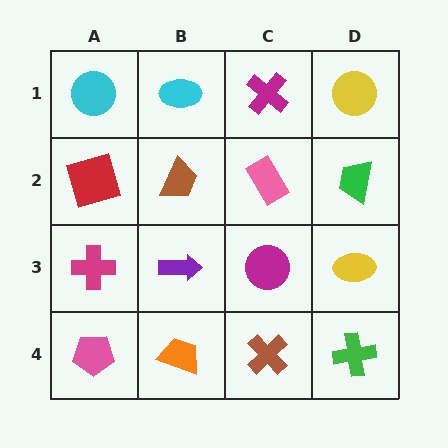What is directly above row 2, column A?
A cyan circle.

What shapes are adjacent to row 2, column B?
A cyan ellipse (row 1, column B), a purple arrow (row 3, column B), a red square (row 2, column A), a pink rectangle (row 2, column C).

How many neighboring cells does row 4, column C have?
3.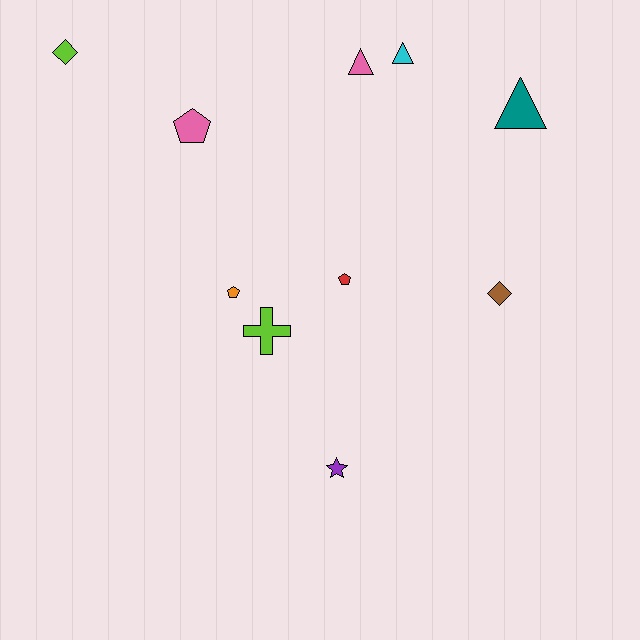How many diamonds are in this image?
There are 2 diamonds.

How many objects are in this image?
There are 10 objects.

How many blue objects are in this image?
There are no blue objects.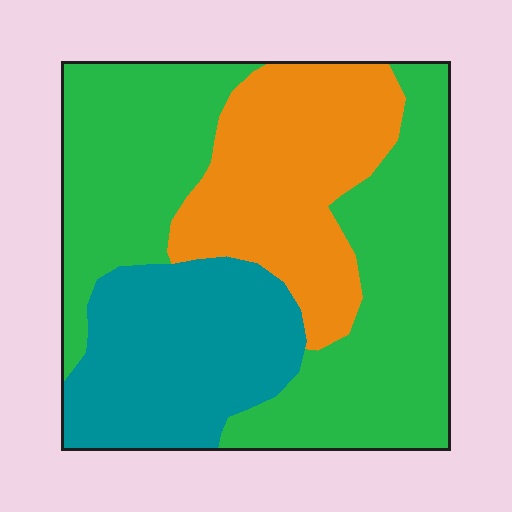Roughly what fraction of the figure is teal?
Teal takes up about one quarter (1/4) of the figure.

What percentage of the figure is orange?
Orange covers 26% of the figure.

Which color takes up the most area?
Green, at roughly 50%.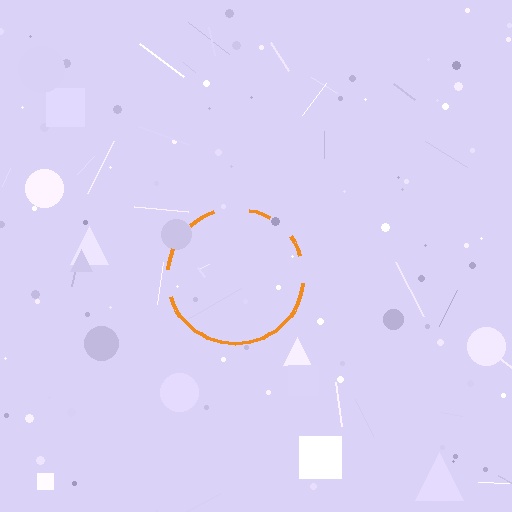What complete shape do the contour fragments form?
The contour fragments form a circle.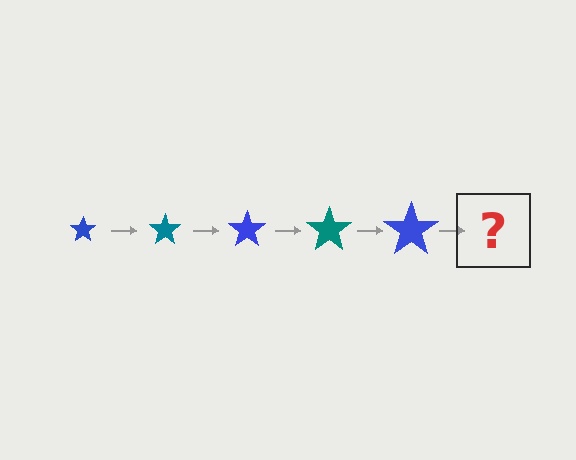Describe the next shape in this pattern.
It should be a teal star, larger than the previous one.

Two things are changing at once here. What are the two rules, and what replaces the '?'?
The two rules are that the star grows larger each step and the color cycles through blue and teal. The '?' should be a teal star, larger than the previous one.